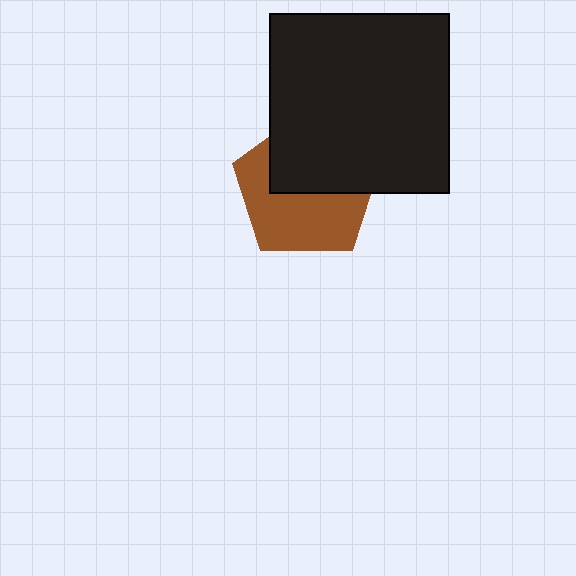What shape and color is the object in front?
The object in front is a black square.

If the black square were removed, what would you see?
You would see the complete brown pentagon.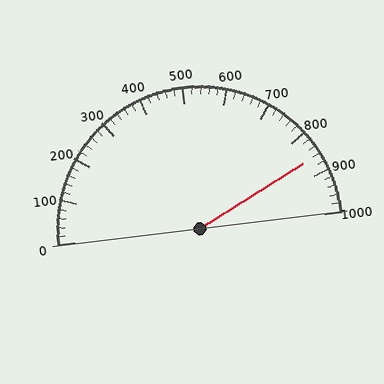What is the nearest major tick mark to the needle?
The nearest major tick mark is 900.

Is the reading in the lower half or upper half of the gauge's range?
The reading is in the upper half of the range (0 to 1000).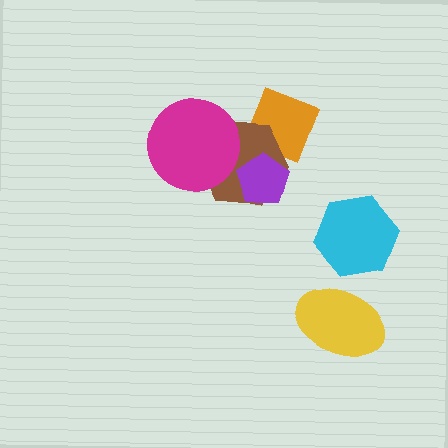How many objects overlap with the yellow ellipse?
0 objects overlap with the yellow ellipse.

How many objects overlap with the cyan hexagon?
0 objects overlap with the cyan hexagon.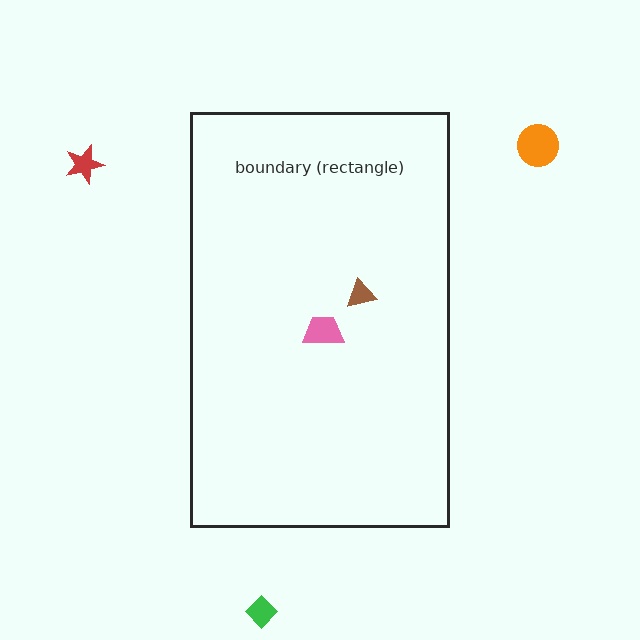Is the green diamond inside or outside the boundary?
Outside.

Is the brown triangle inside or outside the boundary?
Inside.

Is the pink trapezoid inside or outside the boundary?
Inside.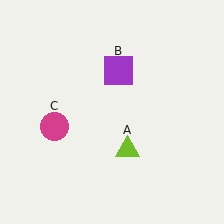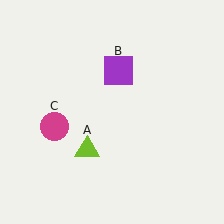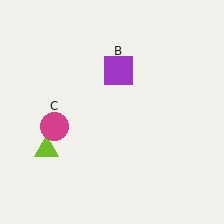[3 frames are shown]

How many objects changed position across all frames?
1 object changed position: lime triangle (object A).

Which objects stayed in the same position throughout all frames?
Purple square (object B) and magenta circle (object C) remained stationary.